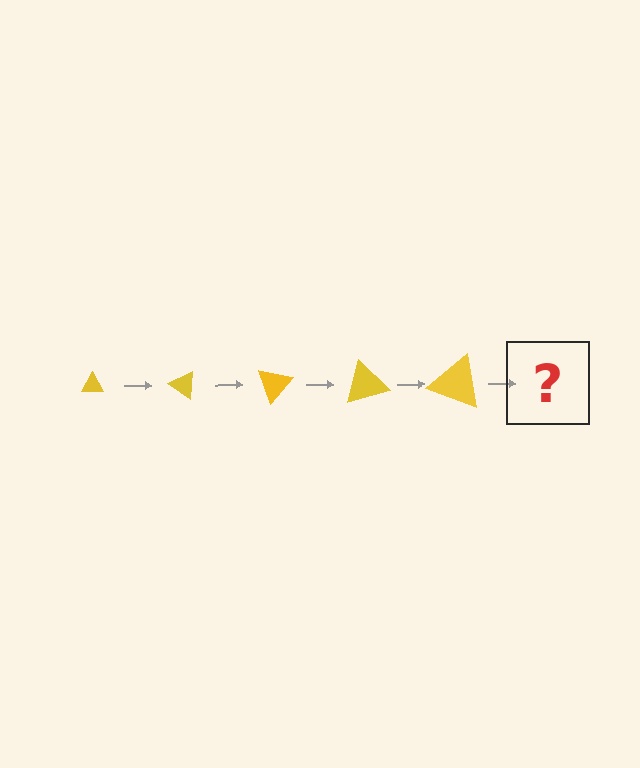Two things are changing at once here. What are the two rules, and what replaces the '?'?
The two rules are that the triangle grows larger each step and it rotates 35 degrees each step. The '?' should be a triangle, larger than the previous one and rotated 175 degrees from the start.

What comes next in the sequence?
The next element should be a triangle, larger than the previous one and rotated 175 degrees from the start.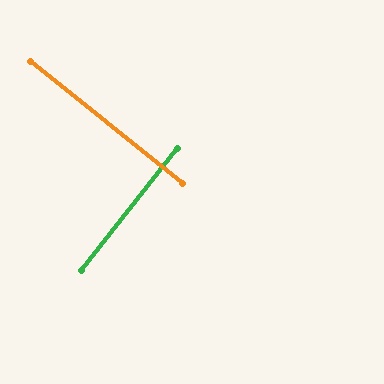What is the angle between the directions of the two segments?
Approximately 90 degrees.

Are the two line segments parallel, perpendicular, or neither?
Perpendicular — they meet at approximately 90°.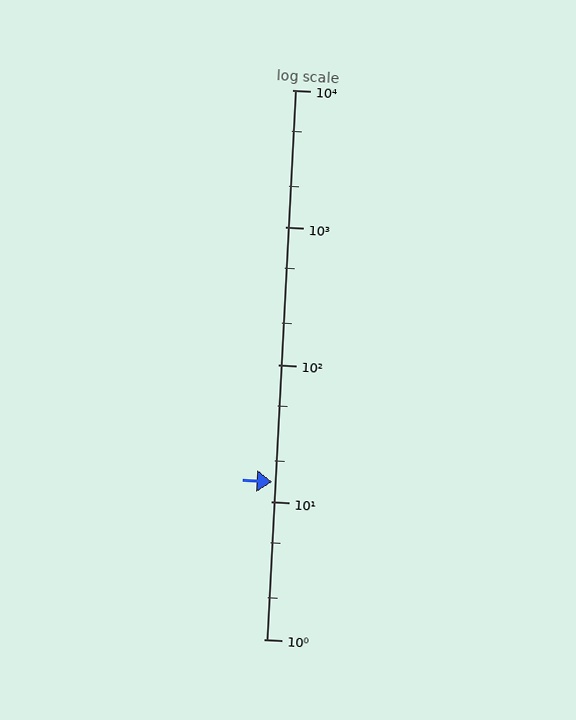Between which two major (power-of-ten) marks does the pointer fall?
The pointer is between 10 and 100.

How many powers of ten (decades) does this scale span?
The scale spans 4 decades, from 1 to 10000.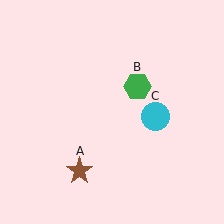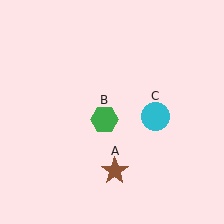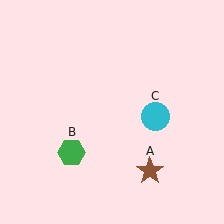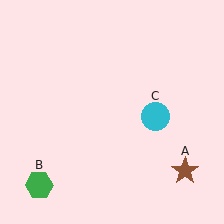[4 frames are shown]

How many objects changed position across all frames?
2 objects changed position: brown star (object A), green hexagon (object B).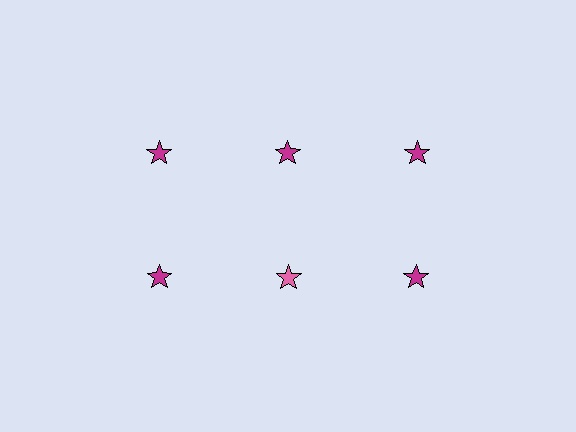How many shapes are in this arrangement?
There are 6 shapes arranged in a grid pattern.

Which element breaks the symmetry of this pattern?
The pink star in the second row, second from left column breaks the symmetry. All other shapes are magenta stars.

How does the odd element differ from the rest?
It has a different color: pink instead of magenta.